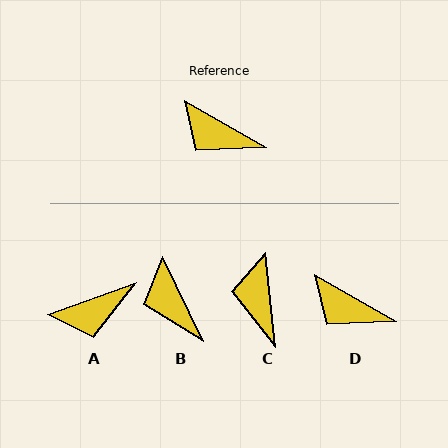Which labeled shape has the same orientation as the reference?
D.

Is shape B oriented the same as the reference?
No, it is off by about 35 degrees.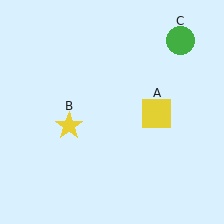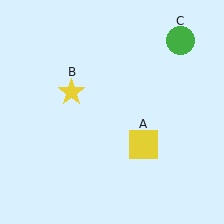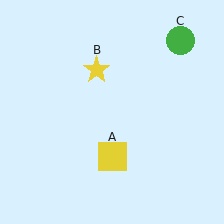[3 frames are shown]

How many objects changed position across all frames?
2 objects changed position: yellow square (object A), yellow star (object B).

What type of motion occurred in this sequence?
The yellow square (object A), yellow star (object B) rotated clockwise around the center of the scene.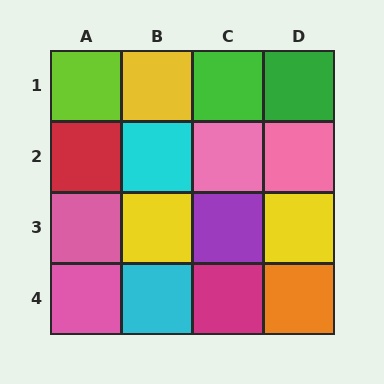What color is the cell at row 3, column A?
Pink.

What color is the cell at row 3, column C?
Purple.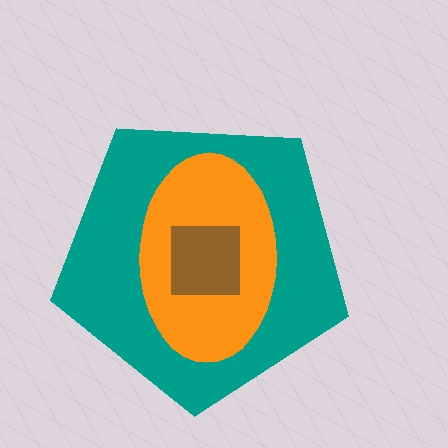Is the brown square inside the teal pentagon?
Yes.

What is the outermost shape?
The teal pentagon.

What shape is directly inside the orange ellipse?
The brown square.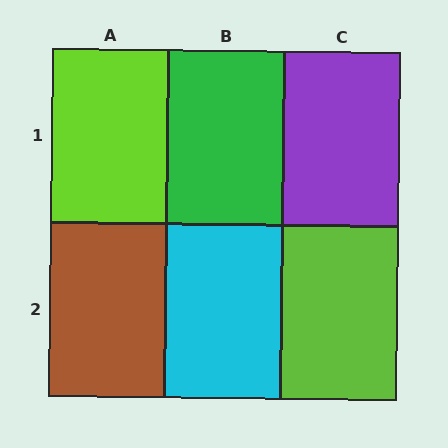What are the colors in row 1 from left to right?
Lime, green, purple.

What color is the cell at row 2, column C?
Lime.